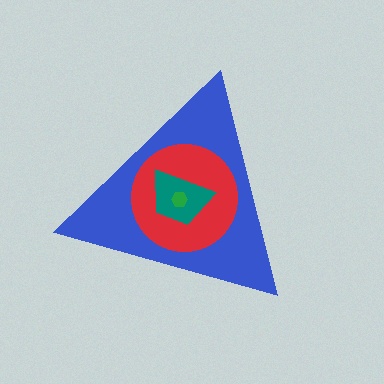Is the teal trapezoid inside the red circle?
Yes.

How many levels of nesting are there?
4.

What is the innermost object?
The green hexagon.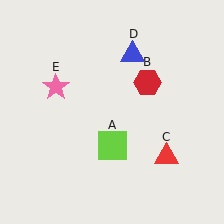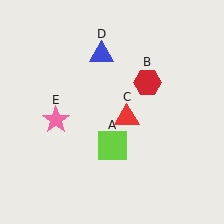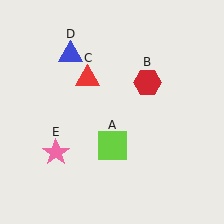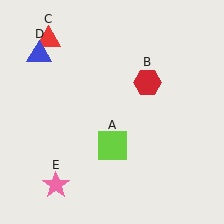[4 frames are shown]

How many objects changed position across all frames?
3 objects changed position: red triangle (object C), blue triangle (object D), pink star (object E).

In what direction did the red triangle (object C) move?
The red triangle (object C) moved up and to the left.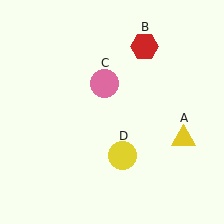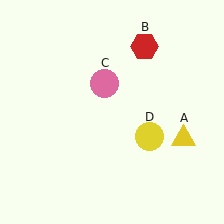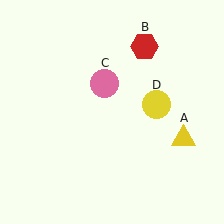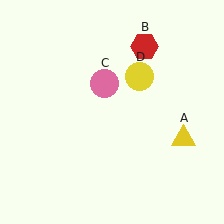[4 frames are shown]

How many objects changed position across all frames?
1 object changed position: yellow circle (object D).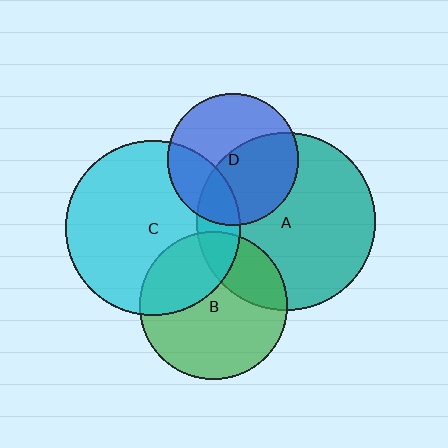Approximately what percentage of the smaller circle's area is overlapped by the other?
Approximately 50%.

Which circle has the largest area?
Circle A (teal).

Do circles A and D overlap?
Yes.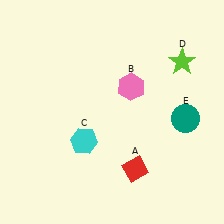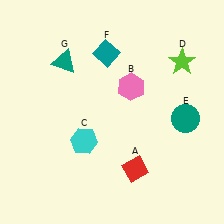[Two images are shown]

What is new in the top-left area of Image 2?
A teal diamond (F) was added in the top-left area of Image 2.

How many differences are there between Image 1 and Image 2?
There are 2 differences between the two images.